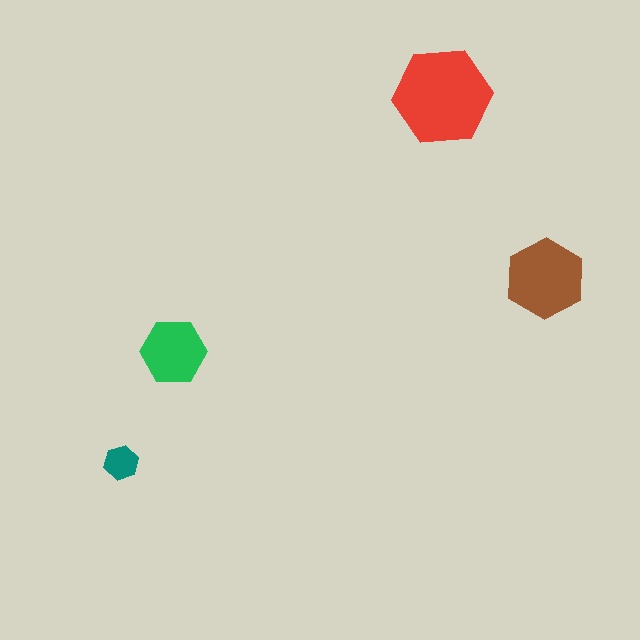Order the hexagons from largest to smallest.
the red one, the brown one, the green one, the teal one.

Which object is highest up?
The red hexagon is topmost.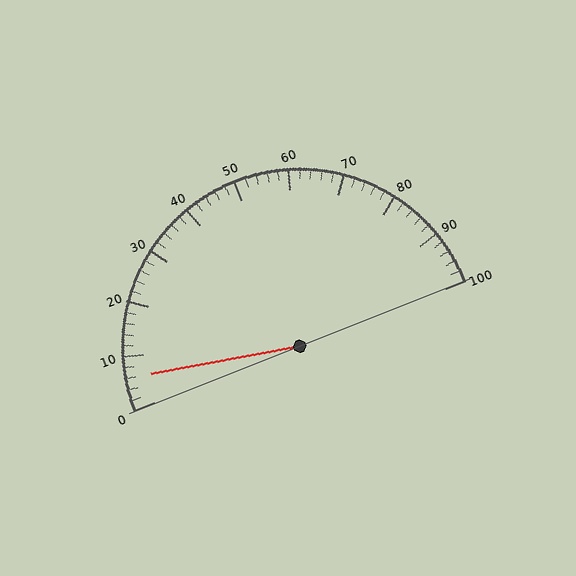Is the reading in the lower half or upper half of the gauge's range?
The reading is in the lower half of the range (0 to 100).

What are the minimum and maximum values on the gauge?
The gauge ranges from 0 to 100.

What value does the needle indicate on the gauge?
The needle indicates approximately 6.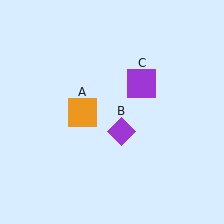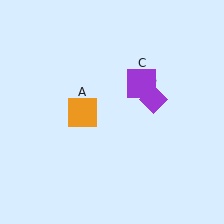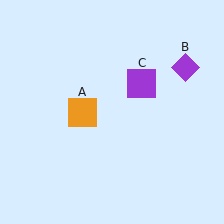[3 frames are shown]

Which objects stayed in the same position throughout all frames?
Orange square (object A) and purple square (object C) remained stationary.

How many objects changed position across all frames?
1 object changed position: purple diamond (object B).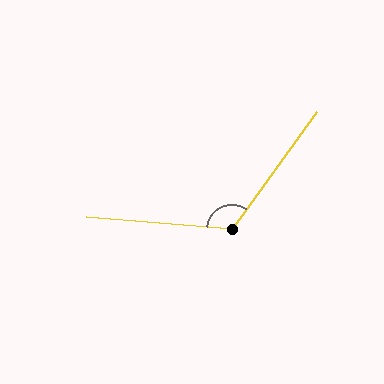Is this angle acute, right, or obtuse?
It is obtuse.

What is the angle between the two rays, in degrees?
Approximately 121 degrees.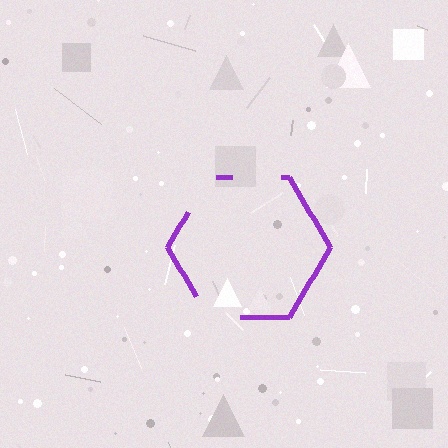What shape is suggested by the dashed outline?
The dashed outline suggests a hexagon.